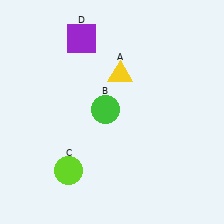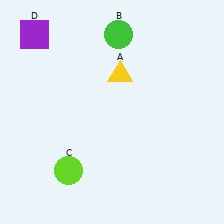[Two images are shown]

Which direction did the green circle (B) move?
The green circle (B) moved up.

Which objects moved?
The objects that moved are: the green circle (B), the purple square (D).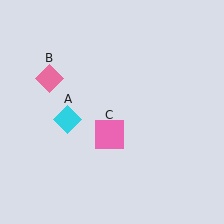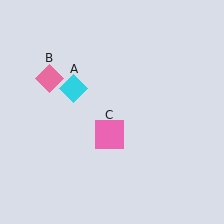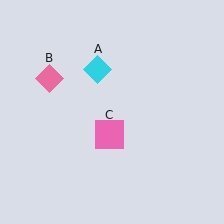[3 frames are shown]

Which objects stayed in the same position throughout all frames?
Pink diamond (object B) and pink square (object C) remained stationary.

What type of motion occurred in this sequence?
The cyan diamond (object A) rotated clockwise around the center of the scene.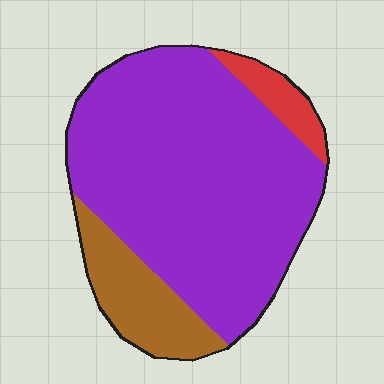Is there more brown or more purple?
Purple.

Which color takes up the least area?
Red, at roughly 5%.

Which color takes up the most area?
Purple, at roughly 75%.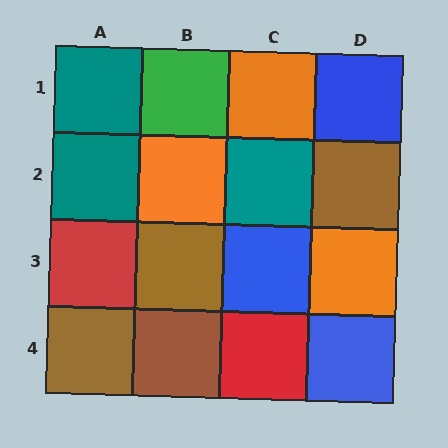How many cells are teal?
3 cells are teal.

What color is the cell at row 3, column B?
Brown.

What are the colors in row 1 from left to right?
Teal, green, orange, blue.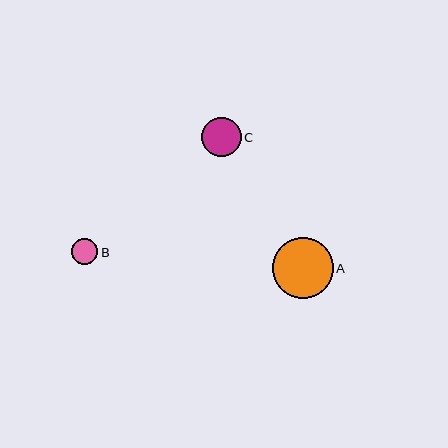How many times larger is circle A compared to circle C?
Circle A is approximately 1.5 times the size of circle C.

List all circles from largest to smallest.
From largest to smallest: A, C, B.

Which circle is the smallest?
Circle B is the smallest with a size of approximately 26 pixels.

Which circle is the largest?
Circle A is the largest with a size of approximately 61 pixels.